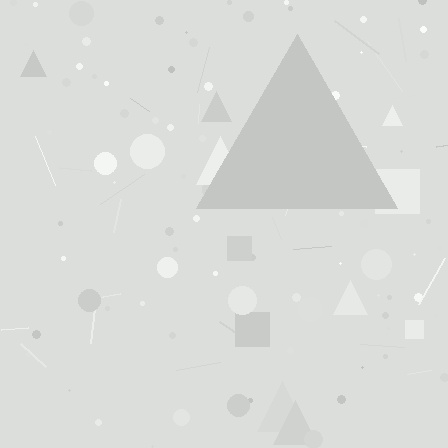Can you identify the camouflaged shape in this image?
The camouflaged shape is a triangle.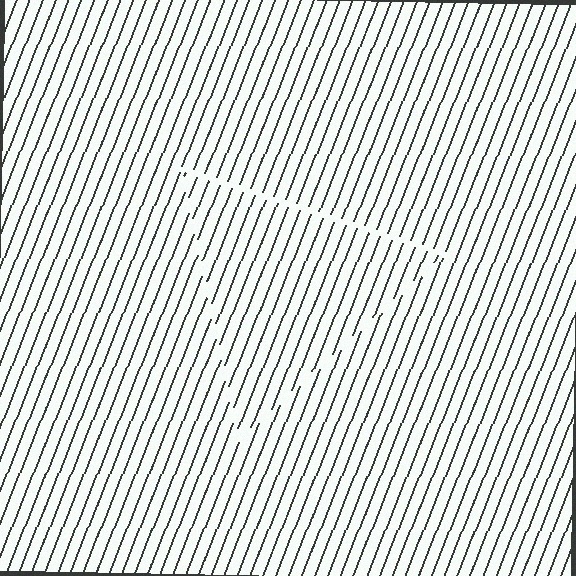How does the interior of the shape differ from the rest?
The interior of the shape contains the same grating, shifted by half a period — the contour is defined by the phase discontinuity where line-ends from the inner and outer gratings abut.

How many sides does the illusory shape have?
3 sides — the line-ends trace a triangle.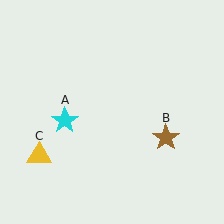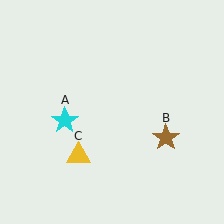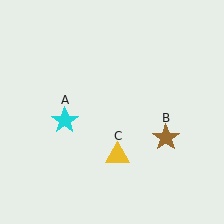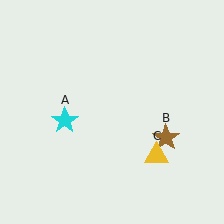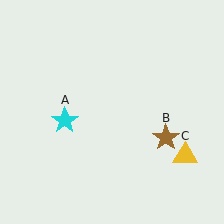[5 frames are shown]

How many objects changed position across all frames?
1 object changed position: yellow triangle (object C).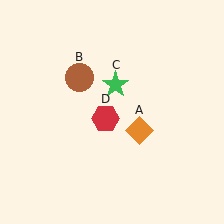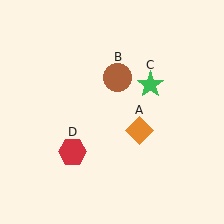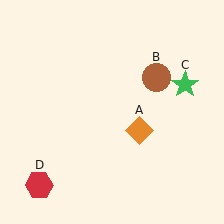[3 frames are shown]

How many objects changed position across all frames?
3 objects changed position: brown circle (object B), green star (object C), red hexagon (object D).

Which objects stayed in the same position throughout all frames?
Orange diamond (object A) remained stationary.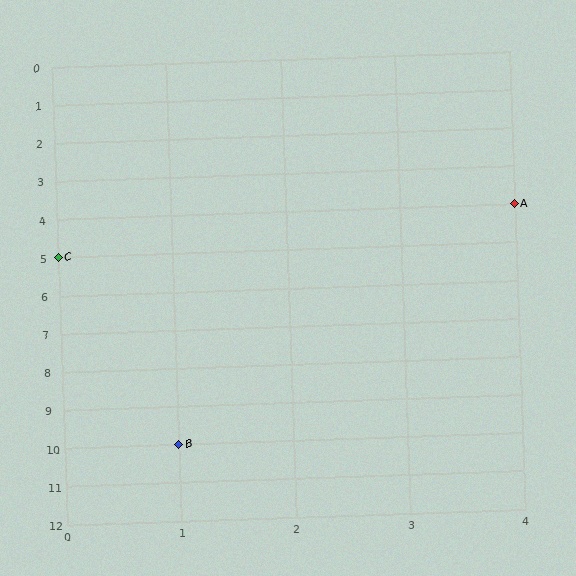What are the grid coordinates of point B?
Point B is at grid coordinates (1, 10).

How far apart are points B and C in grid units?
Points B and C are 1 column and 5 rows apart (about 5.1 grid units diagonally).